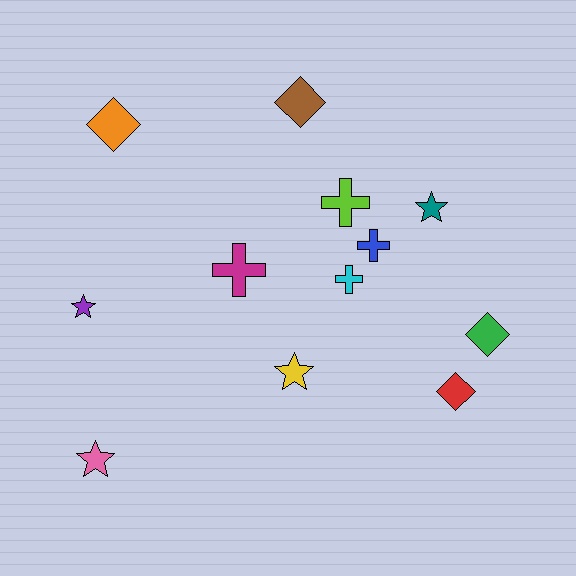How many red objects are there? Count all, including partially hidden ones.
There is 1 red object.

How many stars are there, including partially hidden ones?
There are 4 stars.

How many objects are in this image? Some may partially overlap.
There are 12 objects.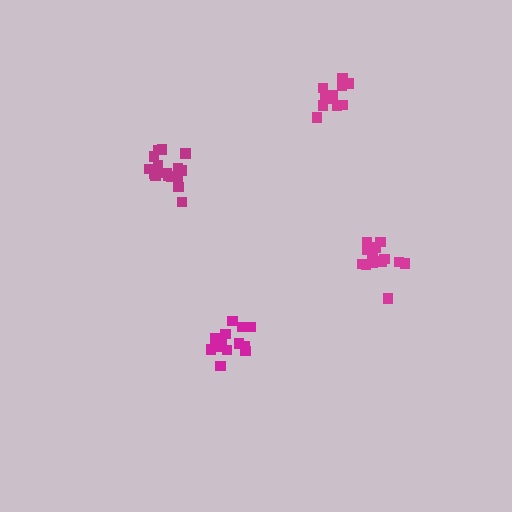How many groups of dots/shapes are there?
There are 4 groups.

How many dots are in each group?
Group 1: 15 dots, Group 2: 16 dots, Group 3: 13 dots, Group 4: 13 dots (57 total).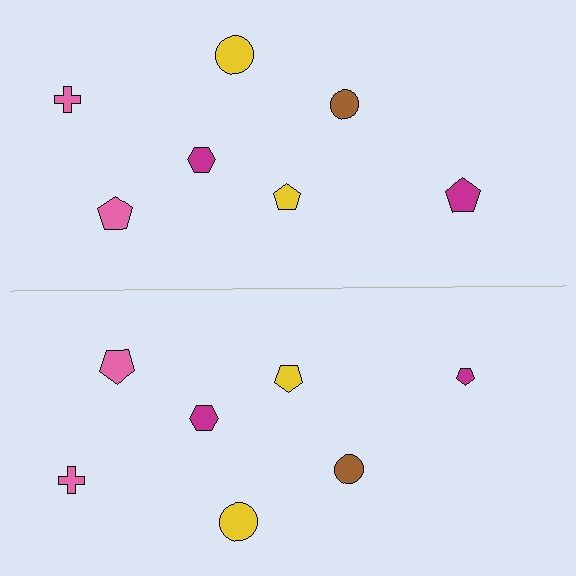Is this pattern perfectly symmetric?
No, the pattern is not perfectly symmetric. The magenta pentagon on the bottom side has a different size than its mirror counterpart.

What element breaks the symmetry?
The magenta pentagon on the bottom side has a different size than its mirror counterpart.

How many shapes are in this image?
There are 14 shapes in this image.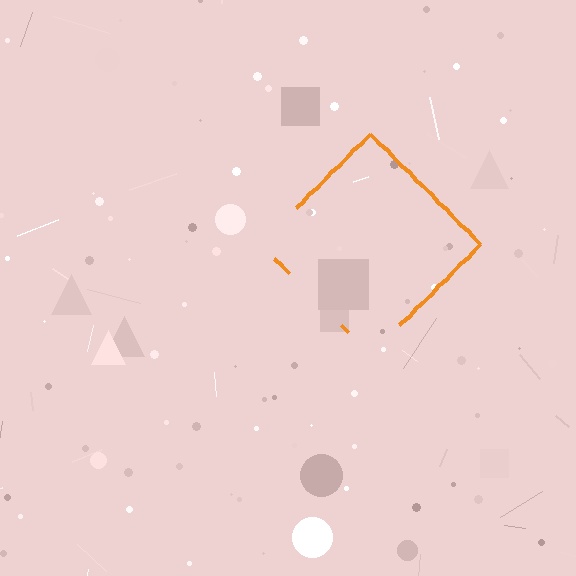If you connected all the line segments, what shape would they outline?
They would outline a diamond.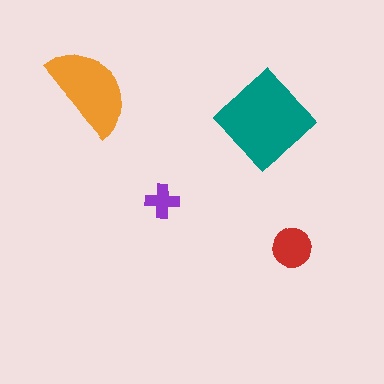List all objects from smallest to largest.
The purple cross, the red circle, the orange semicircle, the teal diamond.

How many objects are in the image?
There are 4 objects in the image.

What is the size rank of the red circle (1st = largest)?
3rd.